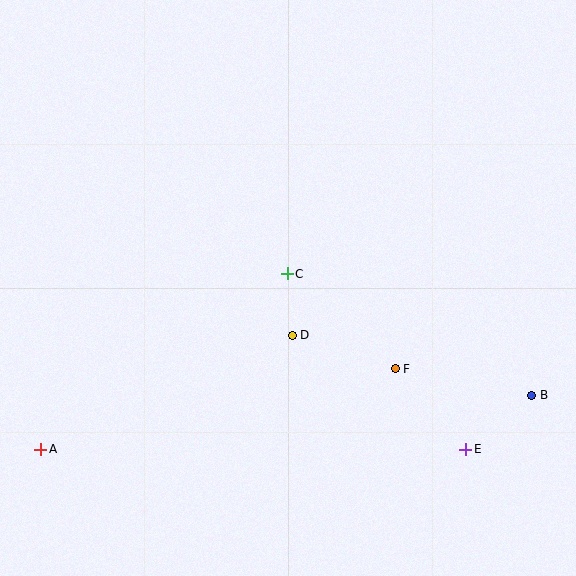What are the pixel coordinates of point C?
Point C is at (287, 274).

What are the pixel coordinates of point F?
Point F is at (395, 369).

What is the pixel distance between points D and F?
The distance between D and F is 108 pixels.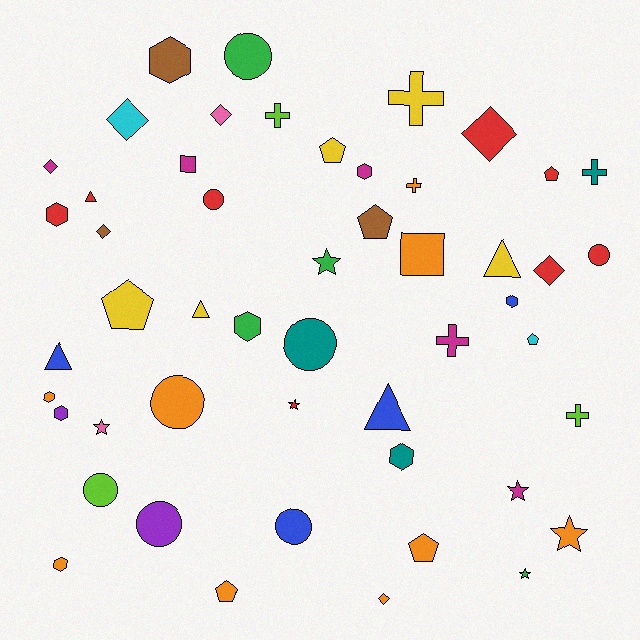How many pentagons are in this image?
There are 7 pentagons.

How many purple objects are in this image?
There are 2 purple objects.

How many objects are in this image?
There are 50 objects.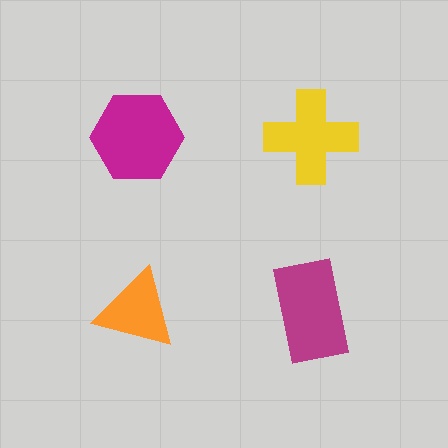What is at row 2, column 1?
An orange triangle.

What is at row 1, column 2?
A yellow cross.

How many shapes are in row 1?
2 shapes.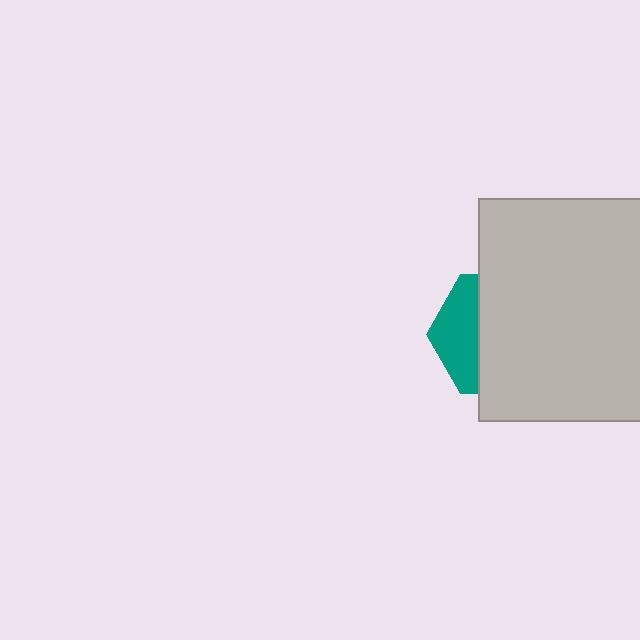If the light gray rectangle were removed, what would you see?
You would see the complete teal hexagon.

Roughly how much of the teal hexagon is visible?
A small part of it is visible (roughly 33%).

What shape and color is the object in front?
The object in front is a light gray rectangle.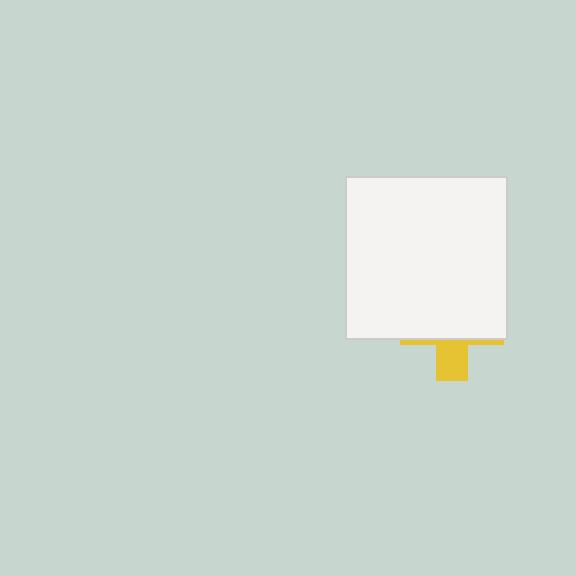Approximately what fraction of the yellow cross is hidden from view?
Roughly 68% of the yellow cross is hidden behind the white square.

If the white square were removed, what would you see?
You would see the complete yellow cross.